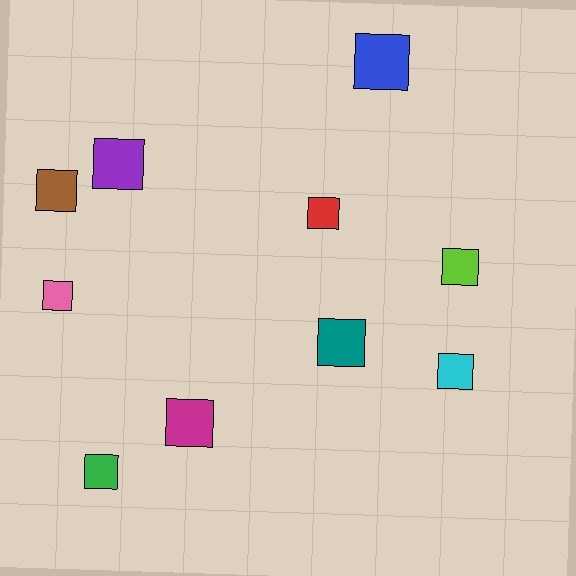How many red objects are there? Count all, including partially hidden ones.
There is 1 red object.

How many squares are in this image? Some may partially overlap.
There are 10 squares.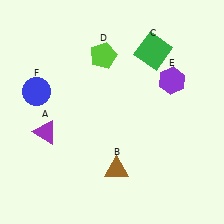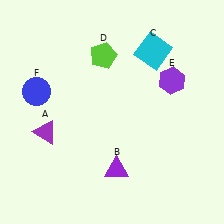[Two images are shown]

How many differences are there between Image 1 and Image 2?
There are 2 differences between the two images.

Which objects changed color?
B changed from brown to purple. C changed from green to cyan.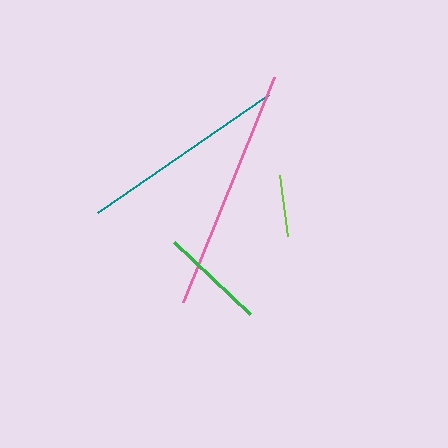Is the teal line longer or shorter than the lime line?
The teal line is longer than the lime line.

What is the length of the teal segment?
The teal segment is approximately 208 pixels long.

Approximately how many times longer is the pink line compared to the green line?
The pink line is approximately 2.3 times the length of the green line.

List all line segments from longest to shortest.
From longest to shortest: pink, teal, green, lime.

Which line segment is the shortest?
The lime line is the shortest at approximately 61 pixels.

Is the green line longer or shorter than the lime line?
The green line is longer than the lime line.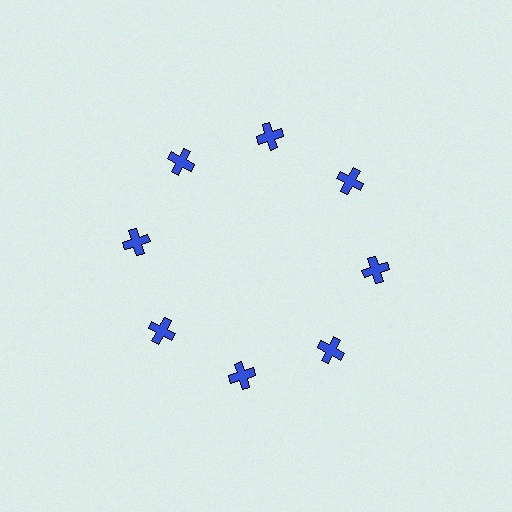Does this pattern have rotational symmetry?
Yes, this pattern has 8-fold rotational symmetry. It looks the same after rotating 45 degrees around the center.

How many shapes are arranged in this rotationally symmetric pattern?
There are 8 shapes, arranged in 8 groups of 1.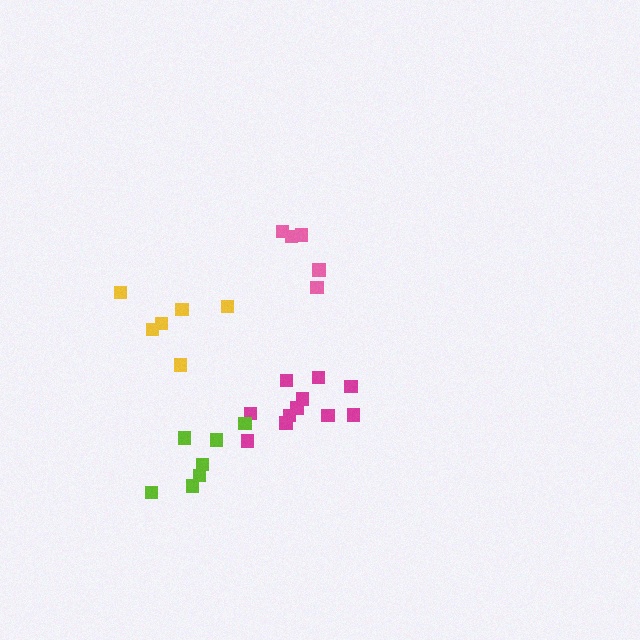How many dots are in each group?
Group 1: 11 dots, Group 2: 6 dots, Group 3: 5 dots, Group 4: 7 dots (29 total).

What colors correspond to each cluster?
The clusters are colored: magenta, yellow, pink, lime.